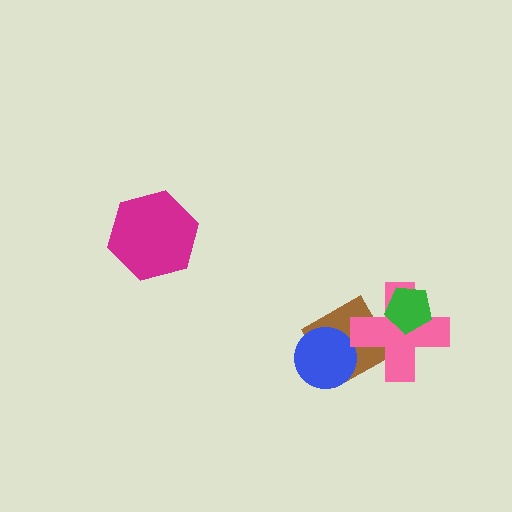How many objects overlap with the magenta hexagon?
0 objects overlap with the magenta hexagon.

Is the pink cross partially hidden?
Yes, it is partially covered by another shape.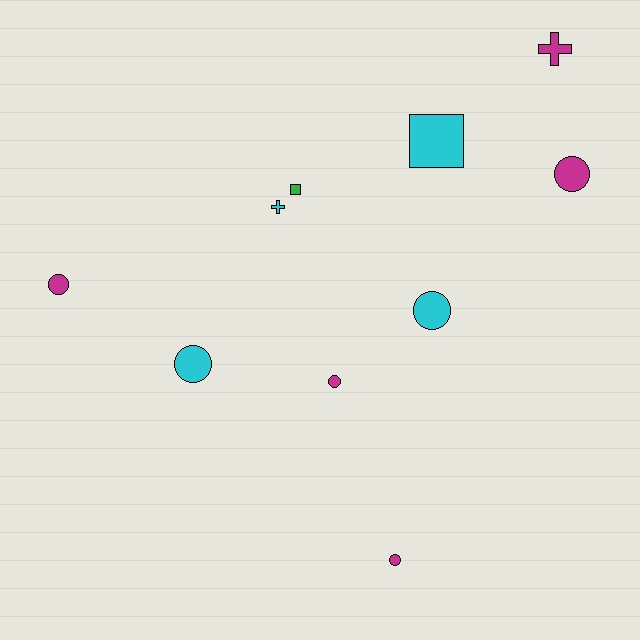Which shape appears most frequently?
Circle, with 6 objects.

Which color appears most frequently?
Magenta, with 5 objects.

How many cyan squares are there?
There is 1 cyan square.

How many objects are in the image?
There are 10 objects.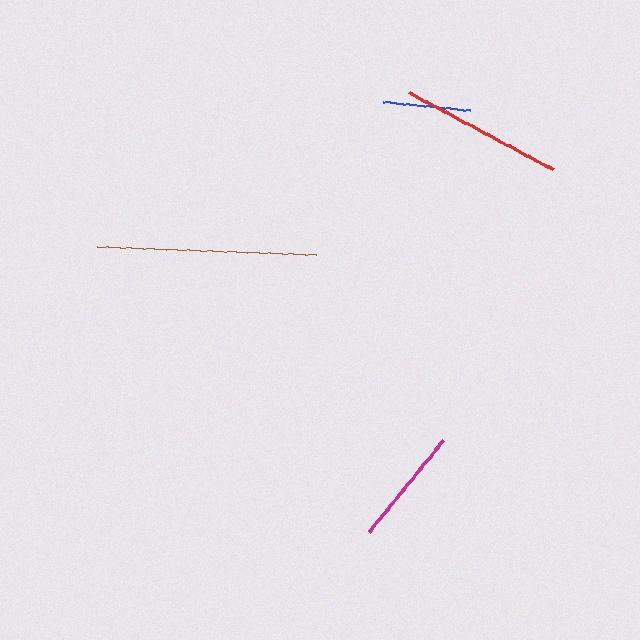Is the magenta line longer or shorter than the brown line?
The brown line is longer than the magenta line.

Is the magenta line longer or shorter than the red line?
The red line is longer than the magenta line.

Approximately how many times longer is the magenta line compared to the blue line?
The magenta line is approximately 1.4 times the length of the blue line.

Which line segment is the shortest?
The blue line is the shortest at approximately 87 pixels.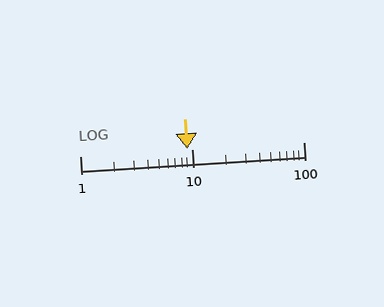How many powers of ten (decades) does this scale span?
The scale spans 2 decades, from 1 to 100.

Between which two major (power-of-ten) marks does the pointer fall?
The pointer is between 1 and 10.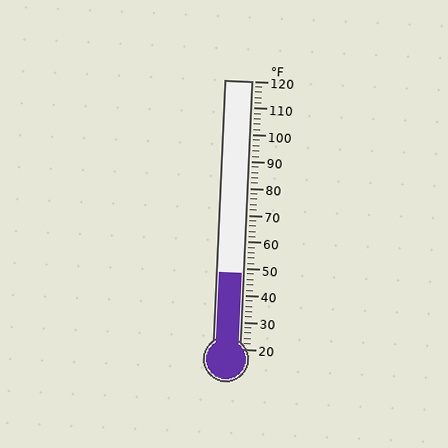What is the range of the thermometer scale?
The thermometer scale ranges from 20°F to 120°F.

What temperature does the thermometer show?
The thermometer shows approximately 48°F.